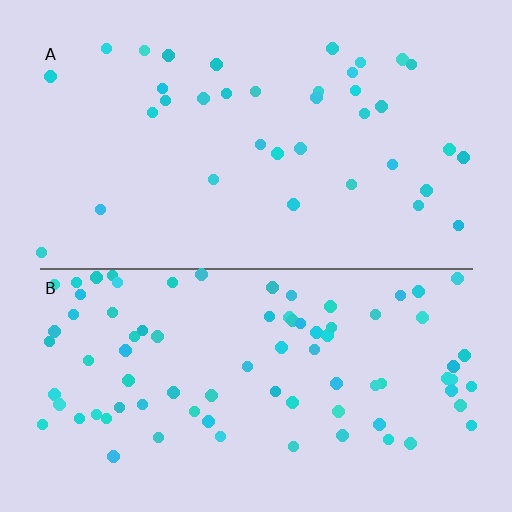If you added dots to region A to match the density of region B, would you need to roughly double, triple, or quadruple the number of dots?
Approximately double.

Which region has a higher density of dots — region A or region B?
B (the bottom).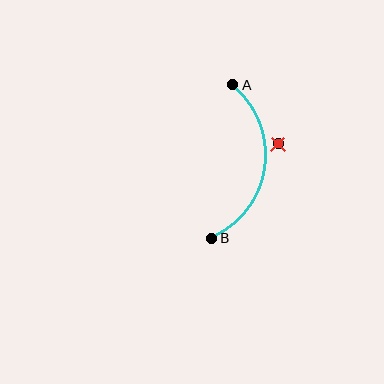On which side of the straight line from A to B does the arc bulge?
The arc bulges to the right of the straight line connecting A and B.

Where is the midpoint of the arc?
The arc midpoint is the point on the curve farthest from the straight line joining A and B. It sits to the right of that line.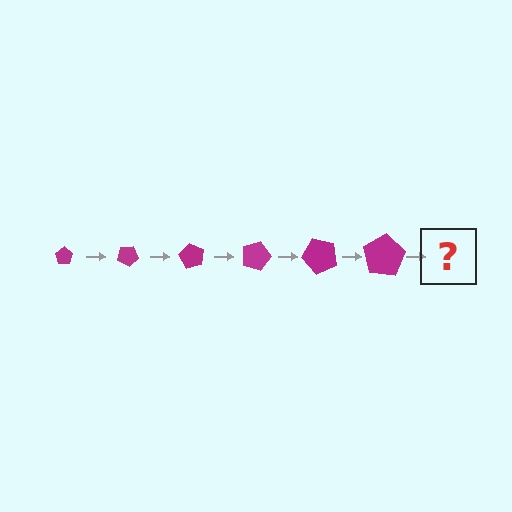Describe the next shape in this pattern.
It should be a pentagon, larger than the previous one and rotated 180 degrees from the start.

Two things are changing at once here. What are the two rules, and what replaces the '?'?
The two rules are that the pentagon grows larger each step and it rotates 30 degrees each step. The '?' should be a pentagon, larger than the previous one and rotated 180 degrees from the start.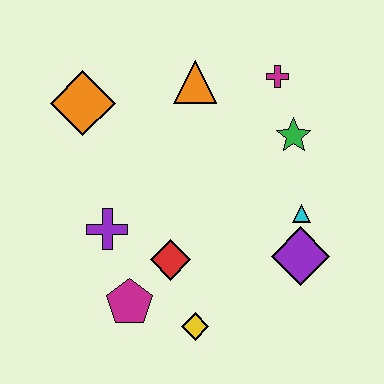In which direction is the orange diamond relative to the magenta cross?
The orange diamond is to the left of the magenta cross.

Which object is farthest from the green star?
The magenta pentagon is farthest from the green star.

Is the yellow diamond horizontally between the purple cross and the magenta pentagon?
No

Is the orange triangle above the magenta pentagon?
Yes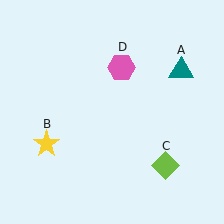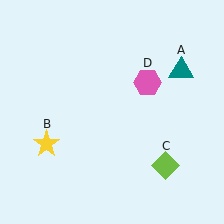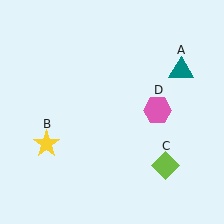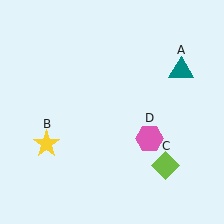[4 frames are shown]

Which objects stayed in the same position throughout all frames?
Teal triangle (object A) and yellow star (object B) and lime diamond (object C) remained stationary.